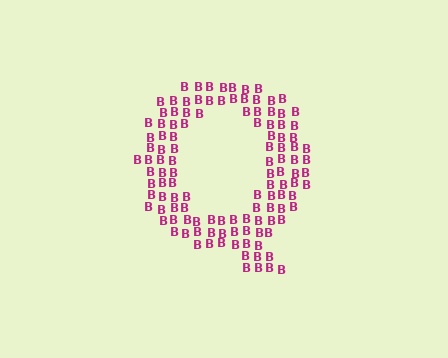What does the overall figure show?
The overall figure shows the letter Q.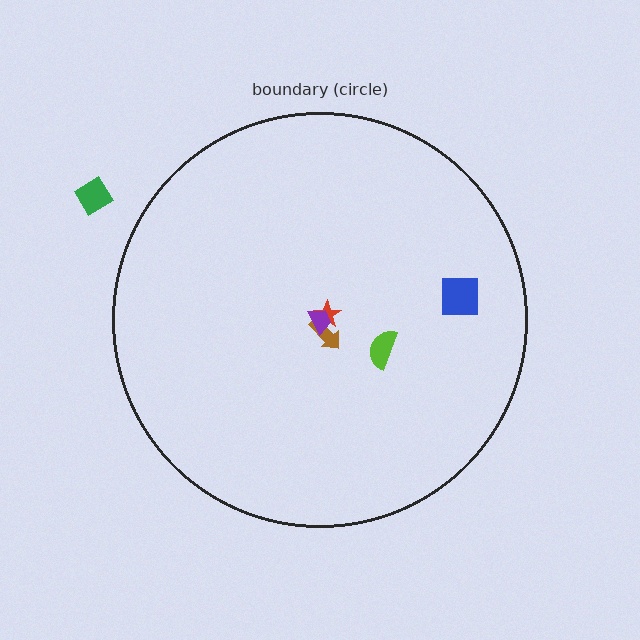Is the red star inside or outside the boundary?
Inside.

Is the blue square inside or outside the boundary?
Inside.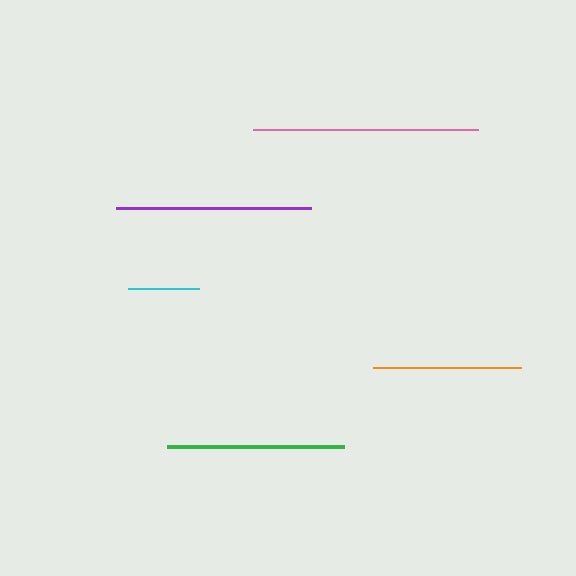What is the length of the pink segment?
The pink segment is approximately 225 pixels long.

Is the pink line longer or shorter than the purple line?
The pink line is longer than the purple line.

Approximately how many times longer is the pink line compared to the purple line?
The pink line is approximately 1.2 times the length of the purple line.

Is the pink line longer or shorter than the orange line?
The pink line is longer than the orange line.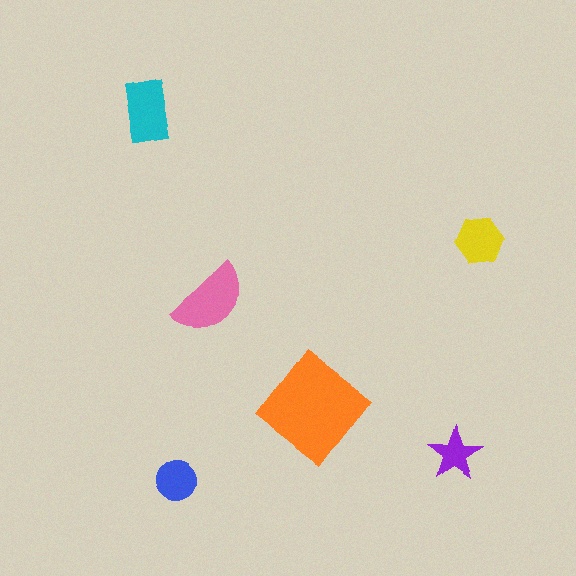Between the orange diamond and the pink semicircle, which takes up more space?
The orange diamond.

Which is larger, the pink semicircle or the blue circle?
The pink semicircle.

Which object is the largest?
The orange diamond.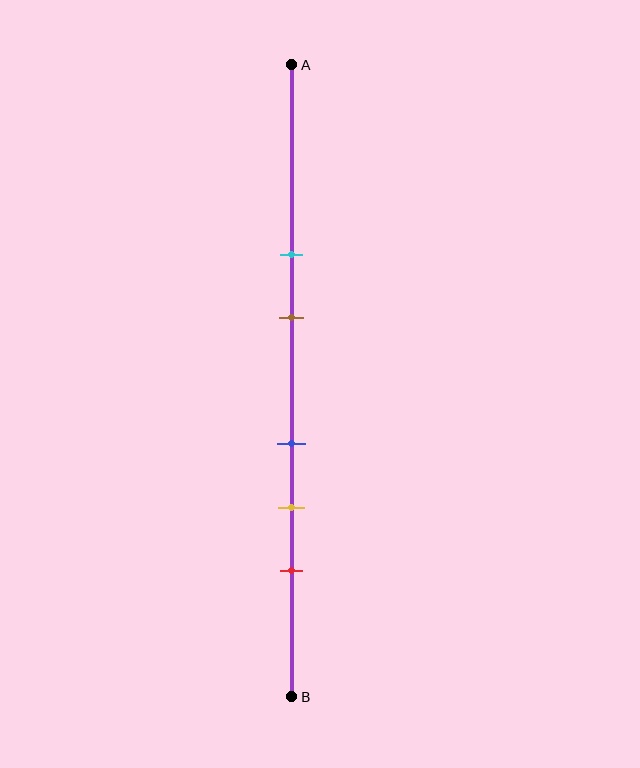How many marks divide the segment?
There are 5 marks dividing the segment.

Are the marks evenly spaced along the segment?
No, the marks are not evenly spaced.